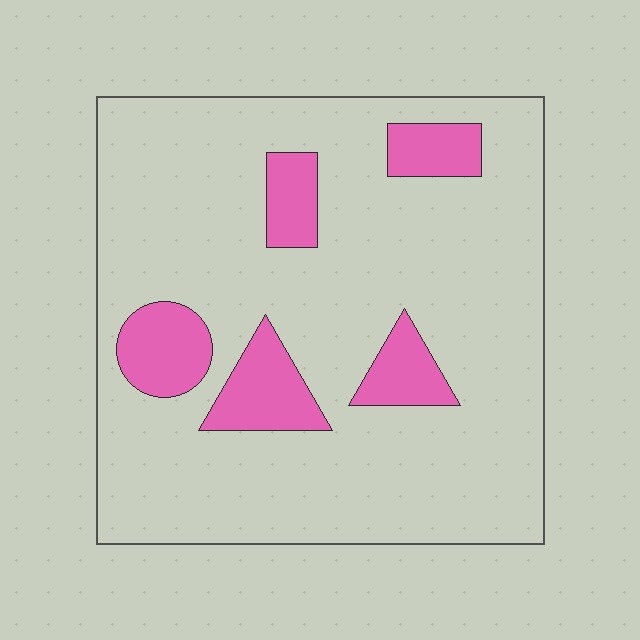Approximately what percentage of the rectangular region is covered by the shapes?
Approximately 15%.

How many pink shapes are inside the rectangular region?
5.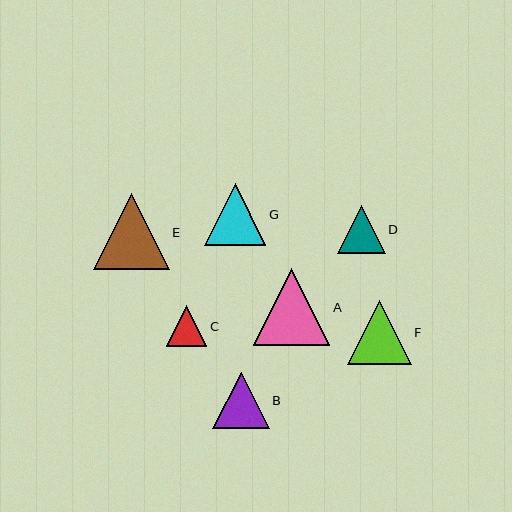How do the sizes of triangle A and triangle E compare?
Triangle A and triangle E are approximately the same size.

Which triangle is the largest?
Triangle A is the largest with a size of approximately 76 pixels.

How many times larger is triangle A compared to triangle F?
Triangle A is approximately 1.2 times the size of triangle F.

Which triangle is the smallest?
Triangle C is the smallest with a size of approximately 40 pixels.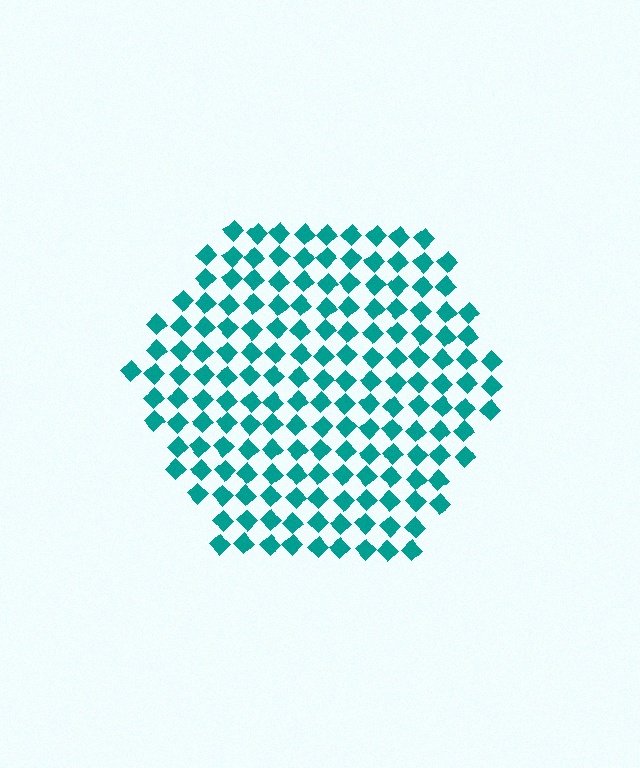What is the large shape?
The large shape is a hexagon.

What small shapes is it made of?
It is made of small diamonds.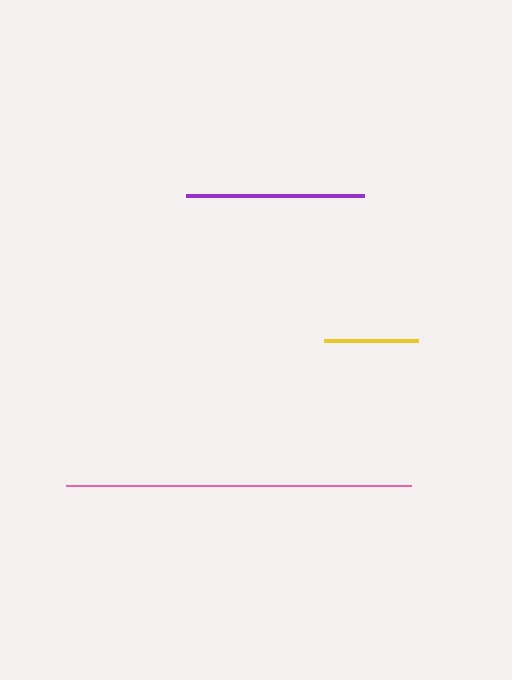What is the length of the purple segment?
The purple segment is approximately 178 pixels long.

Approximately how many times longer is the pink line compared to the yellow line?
The pink line is approximately 3.7 times the length of the yellow line.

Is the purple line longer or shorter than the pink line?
The pink line is longer than the purple line.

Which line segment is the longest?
The pink line is the longest at approximately 345 pixels.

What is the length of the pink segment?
The pink segment is approximately 345 pixels long.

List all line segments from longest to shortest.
From longest to shortest: pink, purple, yellow.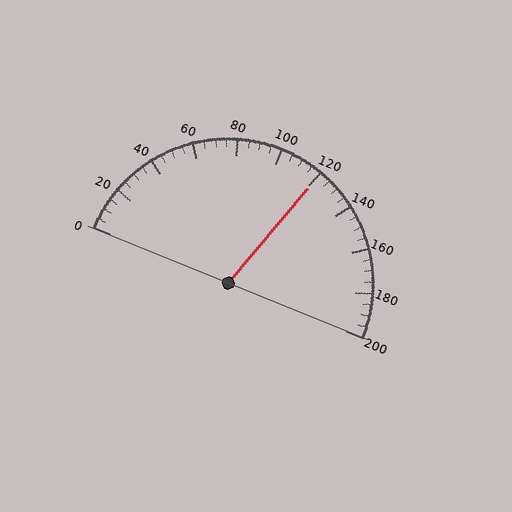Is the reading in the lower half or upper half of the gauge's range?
The reading is in the upper half of the range (0 to 200).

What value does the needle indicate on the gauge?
The needle indicates approximately 120.